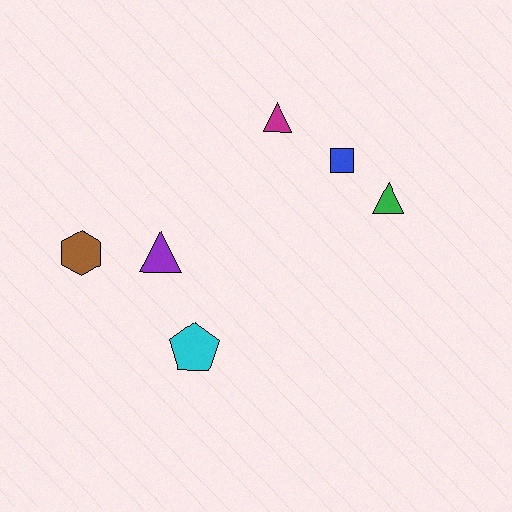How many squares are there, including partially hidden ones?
There is 1 square.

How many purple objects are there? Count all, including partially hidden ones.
There is 1 purple object.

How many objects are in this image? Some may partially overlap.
There are 6 objects.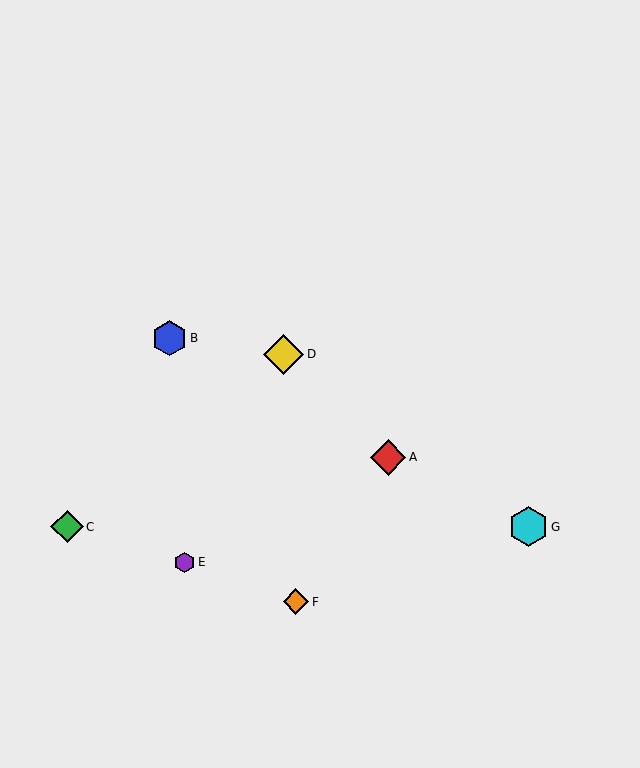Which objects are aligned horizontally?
Objects C, G are aligned horizontally.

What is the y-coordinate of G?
Object G is at y≈527.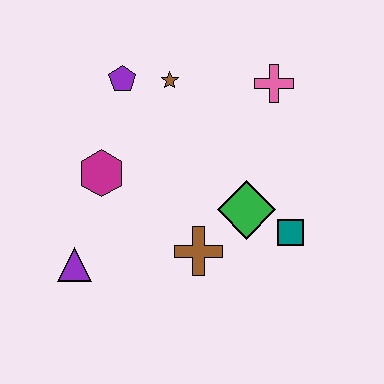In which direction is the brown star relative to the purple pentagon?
The brown star is to the right of the purple pentagon.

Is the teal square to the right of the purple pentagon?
Yes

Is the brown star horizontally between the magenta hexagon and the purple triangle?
No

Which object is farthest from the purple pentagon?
The teal square is farthest from the purple pentagon.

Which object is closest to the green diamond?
The teal square is closest to the green diamond.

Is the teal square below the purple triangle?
No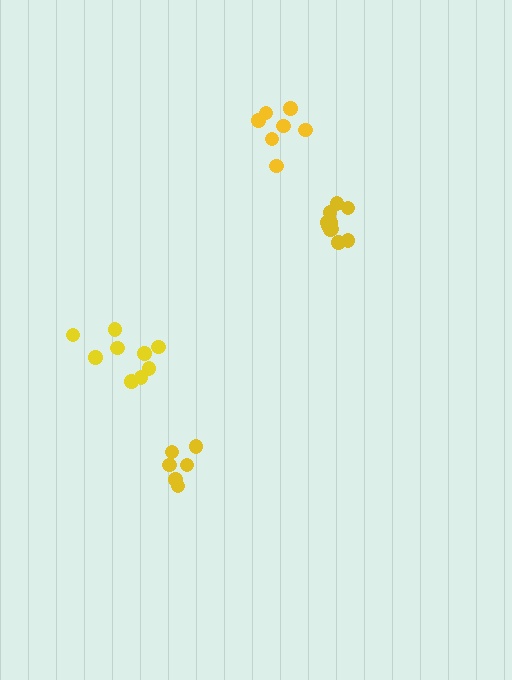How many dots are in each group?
Group 1: 9 dots, Group 2: 8 dots, Group 3: 10 dots, Group 4: 6 dots (33 total).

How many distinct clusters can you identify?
There are 4 distinct clusters.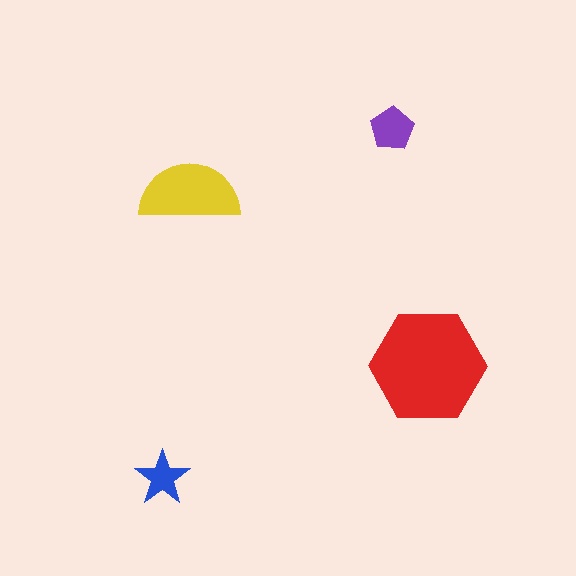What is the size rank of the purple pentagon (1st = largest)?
3rd.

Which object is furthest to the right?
The red hexagon is rightmost.